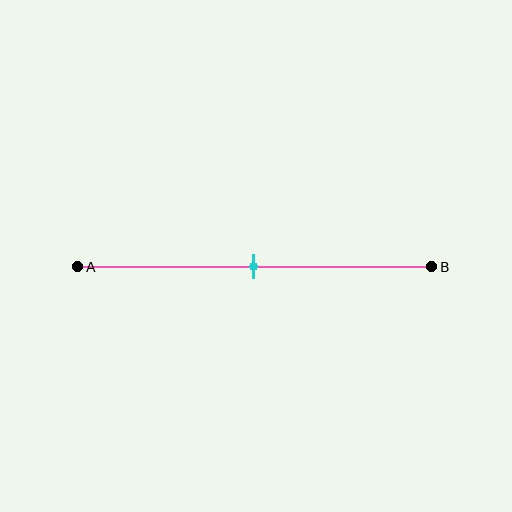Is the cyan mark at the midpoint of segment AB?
Yes, the mark is approximately at the midpoint.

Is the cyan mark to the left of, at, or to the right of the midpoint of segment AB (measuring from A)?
The cyan mark is approximately at the midpoint of segment AB.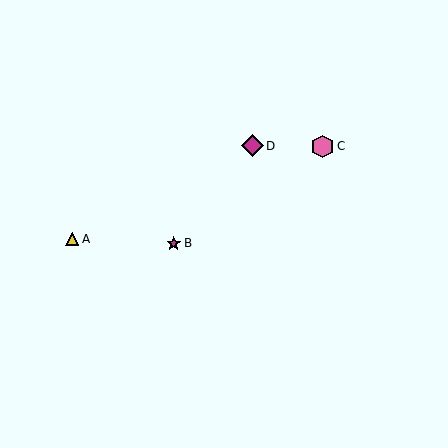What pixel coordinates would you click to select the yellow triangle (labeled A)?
Click at (72, 239) to select the yellow triangle A.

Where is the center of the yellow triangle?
The center of the yellow triangle is at (72, 239).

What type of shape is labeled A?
Shape A is a yellow triangle.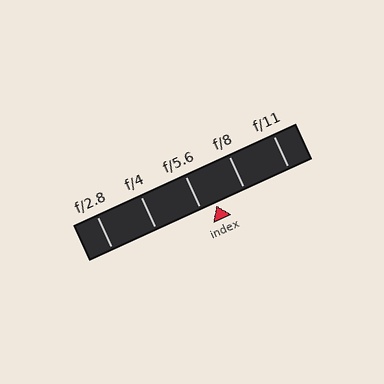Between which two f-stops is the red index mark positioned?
The index mark is between f/5.6 and f/8.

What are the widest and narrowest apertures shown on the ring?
The widest aperture shown is f/2.8 and the narrowest is f/11.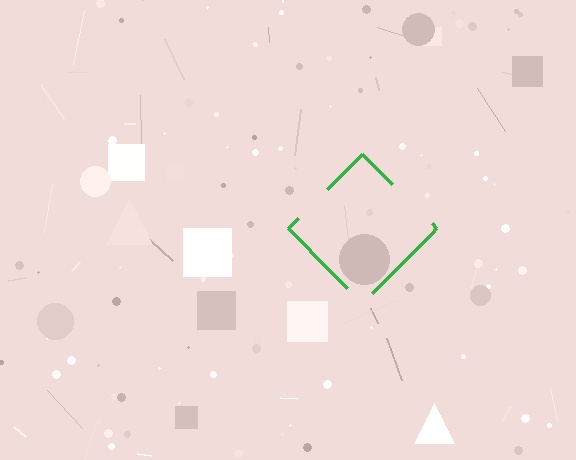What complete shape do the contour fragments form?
The contour fragments form a diamond.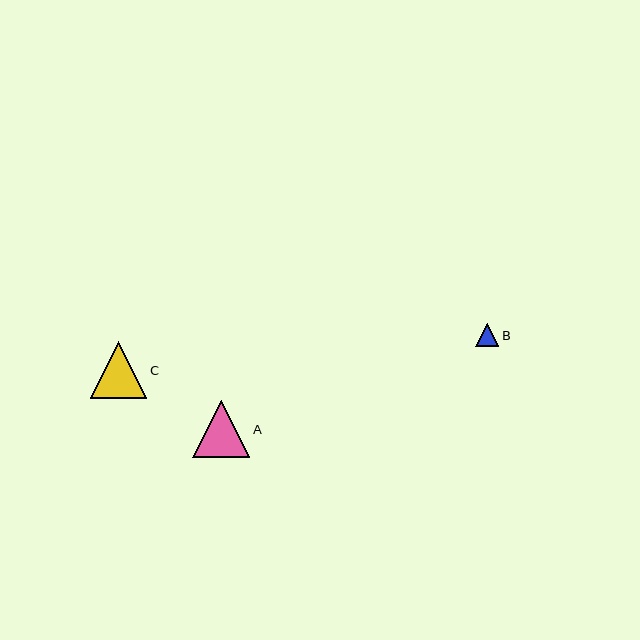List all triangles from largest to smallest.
From largest to smallest: A, C, B.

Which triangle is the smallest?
Triangle B is the smallest with a size of approximately 23 pixels.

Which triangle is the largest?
Triangle A is the largest with a size of approximately 57 pixels.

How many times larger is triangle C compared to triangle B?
Triangle C is approximately 2.4 times the size of triangle B.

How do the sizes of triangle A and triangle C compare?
Triangle A and triangle C are approximately the same size.